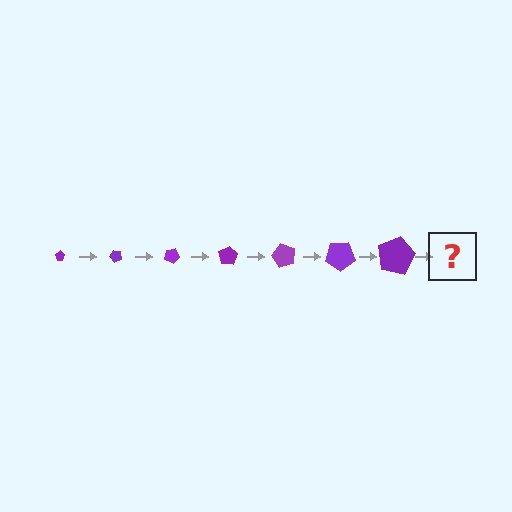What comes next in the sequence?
The next element should be a pentagon, larger than the previous one and rotated 350 degrees from the start.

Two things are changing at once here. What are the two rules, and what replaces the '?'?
The two rules are that the pentagon grows larger each step and it rotates 50 degrees each step. The '?' should be a pentagon, larger than the previous one and rotated 350 degrees from the start.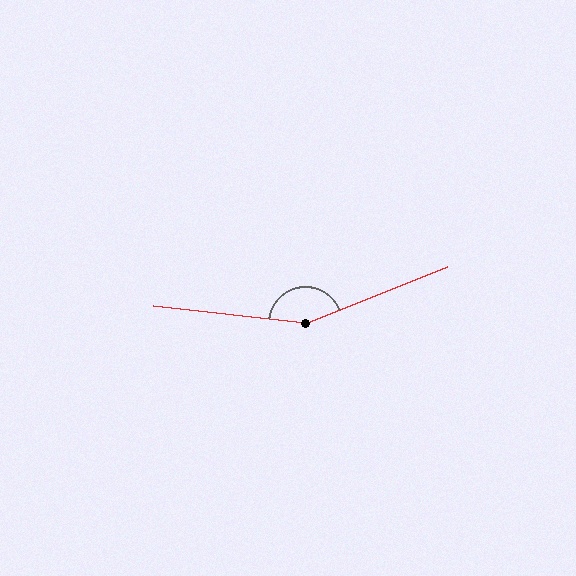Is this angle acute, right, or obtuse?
It is obtuse.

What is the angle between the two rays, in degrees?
Approximately 151 degrees.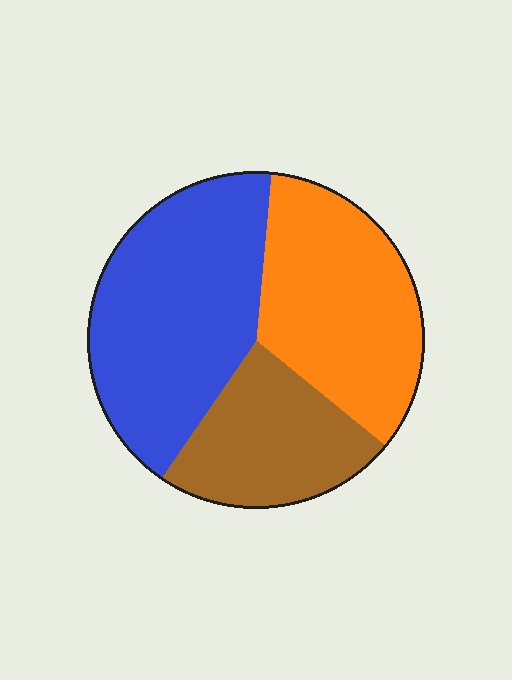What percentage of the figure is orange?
Orange takes up about one third (1/3) of the figure.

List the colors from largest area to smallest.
From largest to smallest: blue, orange, brown.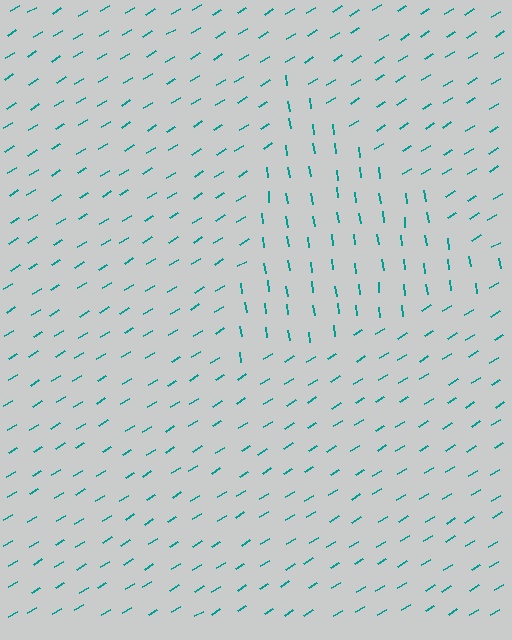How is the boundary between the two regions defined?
The boundary is defined purely by a change in line orientation (approximately 66 degrees difference). All lines are the same color and thickness.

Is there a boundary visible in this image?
Yes, there is a texture boundary formed by a change in line orientation.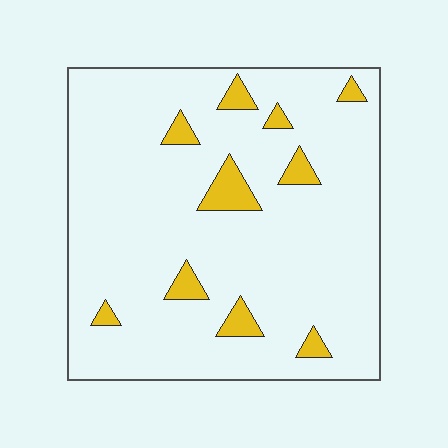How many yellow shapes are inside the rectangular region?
10.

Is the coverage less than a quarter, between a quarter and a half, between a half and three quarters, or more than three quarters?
Less than a quarter.